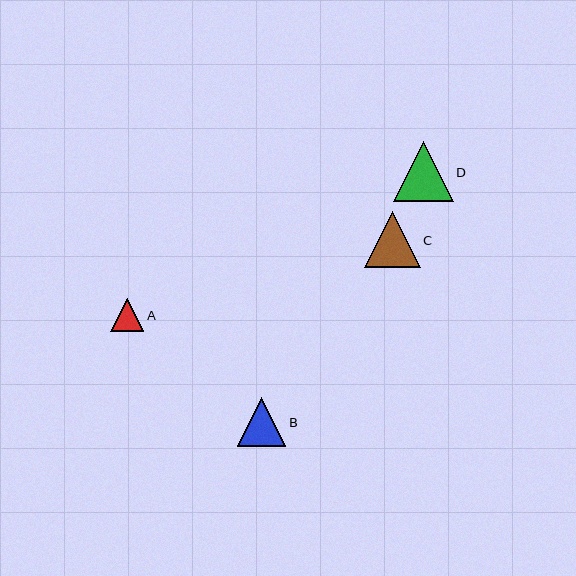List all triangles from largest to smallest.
From largest to smallest: D, C, B, A.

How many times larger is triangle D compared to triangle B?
Triangle D is approximately 1.2 times the size of triangle B.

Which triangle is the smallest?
Triangle A is the smallest with a size of approximately 33 pixels.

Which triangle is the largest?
Triangle D is the largest with a size of approximately 60 pixels.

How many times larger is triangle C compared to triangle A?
Triangle C is approximately 1.7 times the size of triangle A.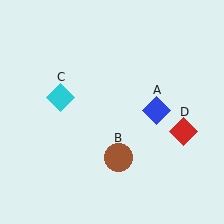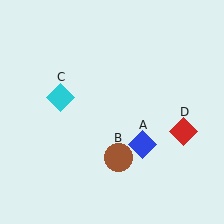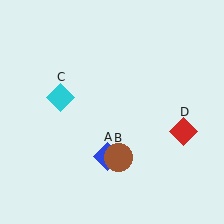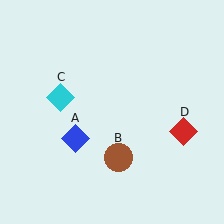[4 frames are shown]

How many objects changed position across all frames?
1 object changed position: blue diamond (object A).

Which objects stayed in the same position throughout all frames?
Brown circle (object B) and cyan diamond (object C) and red diamond (object D) remained stationary.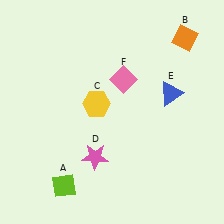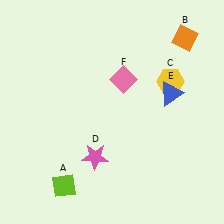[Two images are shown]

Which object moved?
The yellow hexagon (C) moved right.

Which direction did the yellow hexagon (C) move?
The yellow hexagon (C) moved right.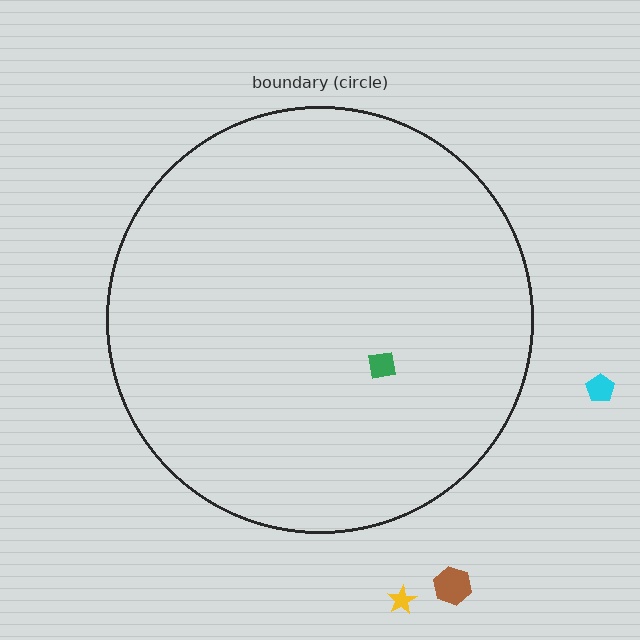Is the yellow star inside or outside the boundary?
Outside.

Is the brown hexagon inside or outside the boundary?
Outside.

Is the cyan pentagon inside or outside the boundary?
Outside.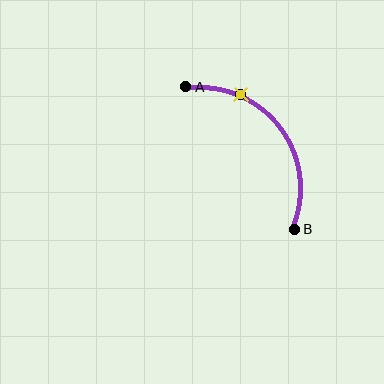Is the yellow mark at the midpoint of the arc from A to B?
No. The yellow mark lies on the arc but is closer to endpoint A. The arc midpoint would be at the point on the curve equidistant along the arc from both A and B.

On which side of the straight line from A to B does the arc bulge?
The arc bulges above and to the right of the straight line connecting A and B.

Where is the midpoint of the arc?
The arc midpoint is the point on the curve farthest from the straight line joining A and B. It sits above and to the right of that line.